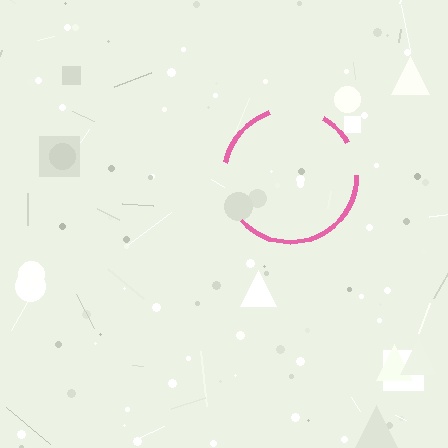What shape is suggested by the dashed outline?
The dashed outline suggests a circle.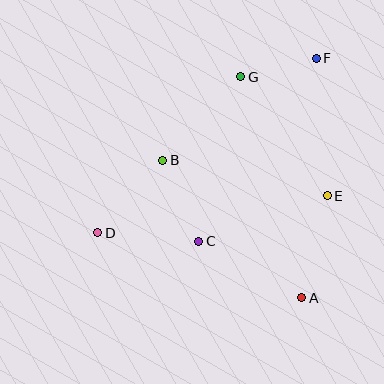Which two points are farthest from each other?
Points D and F are farthest from each other.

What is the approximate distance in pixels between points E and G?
The distance between E and G is approximately 147 pixels.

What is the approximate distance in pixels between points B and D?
The distance between B and D is approximately 97 pixels.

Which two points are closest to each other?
Points F and G are closest to each other.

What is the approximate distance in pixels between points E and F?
The distance between E and F is approximately 138 pixels.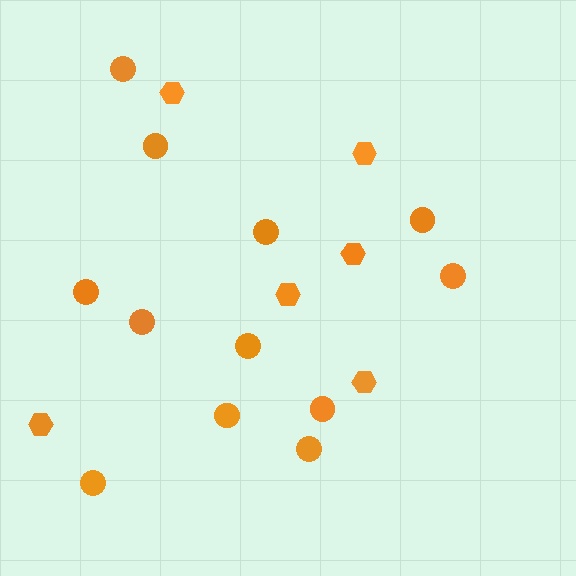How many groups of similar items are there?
There are 2 groups: one group of circles (12) and one group of hexagons (6).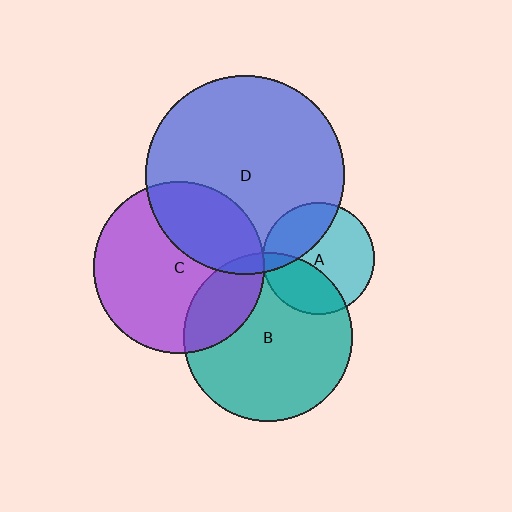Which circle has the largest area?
Circle D (blue).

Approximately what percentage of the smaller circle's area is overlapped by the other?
Approximately 25%.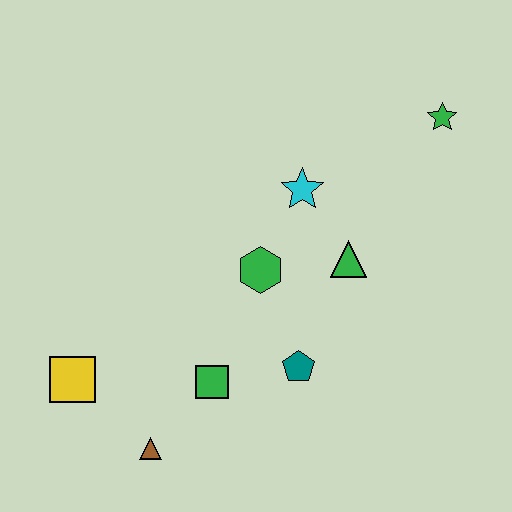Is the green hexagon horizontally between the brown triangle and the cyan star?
Yes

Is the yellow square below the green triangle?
Yes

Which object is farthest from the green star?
The yellow square is farthest from the green star.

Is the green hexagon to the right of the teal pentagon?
No